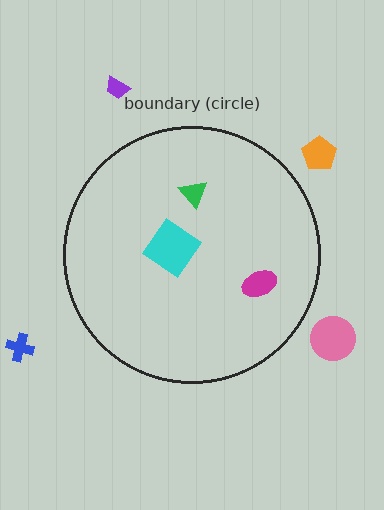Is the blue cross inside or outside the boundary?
Outside.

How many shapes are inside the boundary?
3 inside, 4 outside.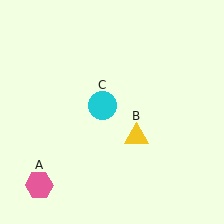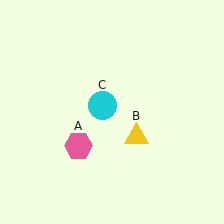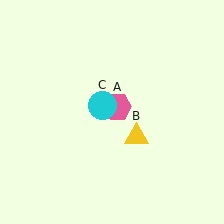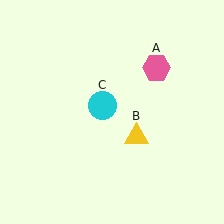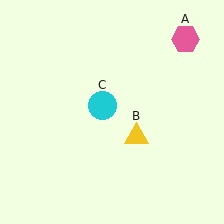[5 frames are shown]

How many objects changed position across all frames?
1 object changed position: pink hexagon (object A).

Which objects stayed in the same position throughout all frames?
Yellow triangle (object B) and cyan circle (object C) remained stationary.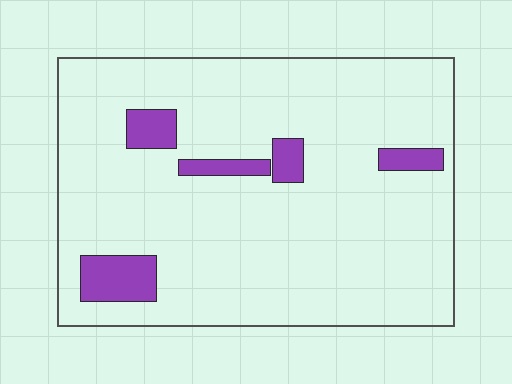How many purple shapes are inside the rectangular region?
5.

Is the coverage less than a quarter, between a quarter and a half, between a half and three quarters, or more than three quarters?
Less than a quarter.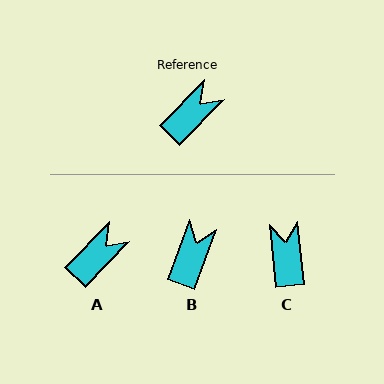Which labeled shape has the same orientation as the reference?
A.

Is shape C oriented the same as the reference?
No, it is off by about 50 degrees.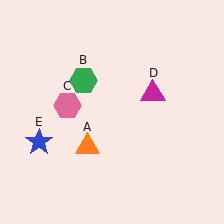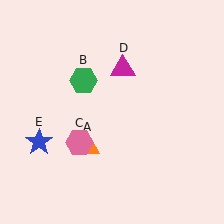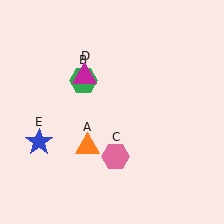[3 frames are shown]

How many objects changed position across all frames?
2 objects changed position: pink hexagon (object C), magenta triangle (object D).